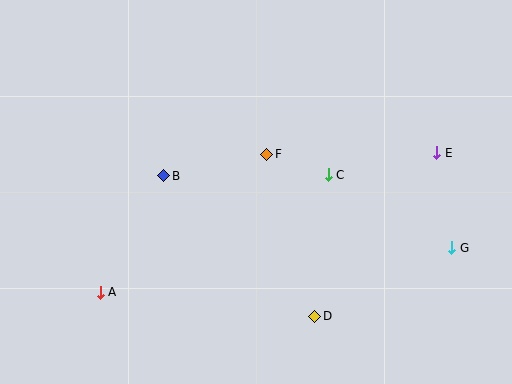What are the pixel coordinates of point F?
Point F is at (267, 154).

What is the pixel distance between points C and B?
The distance between C and B is 165 pixels.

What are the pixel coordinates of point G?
Point G is at (452, 248).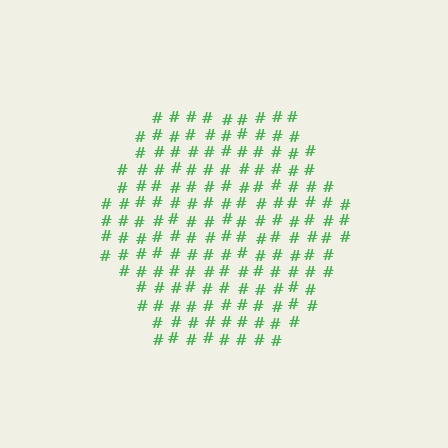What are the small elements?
The small elements are hash symbols.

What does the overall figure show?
The overall figure shows a hexagon.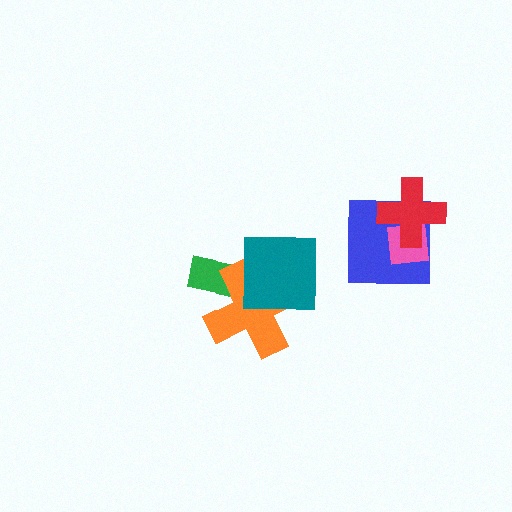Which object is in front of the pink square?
The red cross is in front of the pink square.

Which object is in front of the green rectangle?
The orange cross is in front of the green rectangle.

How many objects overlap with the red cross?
2 objects overlap with the red cross.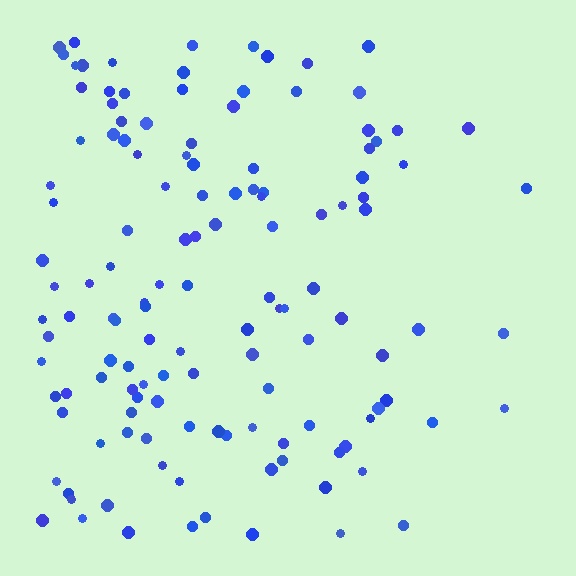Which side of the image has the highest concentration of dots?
The left.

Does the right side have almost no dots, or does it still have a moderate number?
Still a moderate number, just noticeably fewer than the left.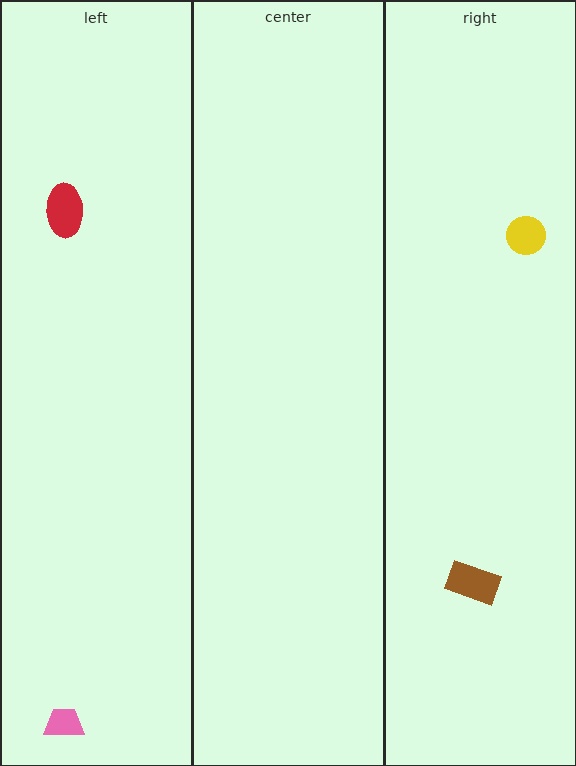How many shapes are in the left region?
2.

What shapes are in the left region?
The red ellipse, the pink trapezoid.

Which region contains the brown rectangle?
The right region.